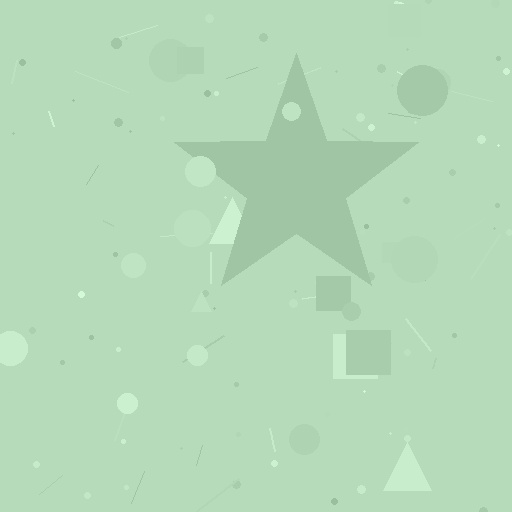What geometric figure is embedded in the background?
A star is embedded in the background.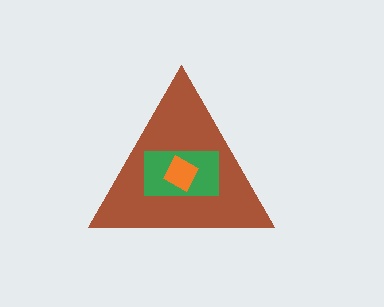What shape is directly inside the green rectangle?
The orange diamond.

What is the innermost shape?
The orange diamond.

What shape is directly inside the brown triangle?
The green rectangle.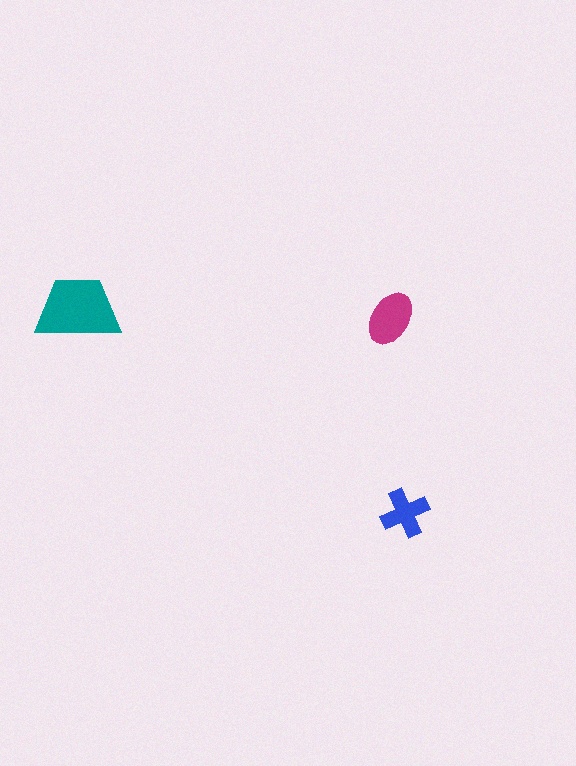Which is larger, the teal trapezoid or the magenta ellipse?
The teal trapezoid.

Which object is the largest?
The teal trapezoid.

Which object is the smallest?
The blue cross.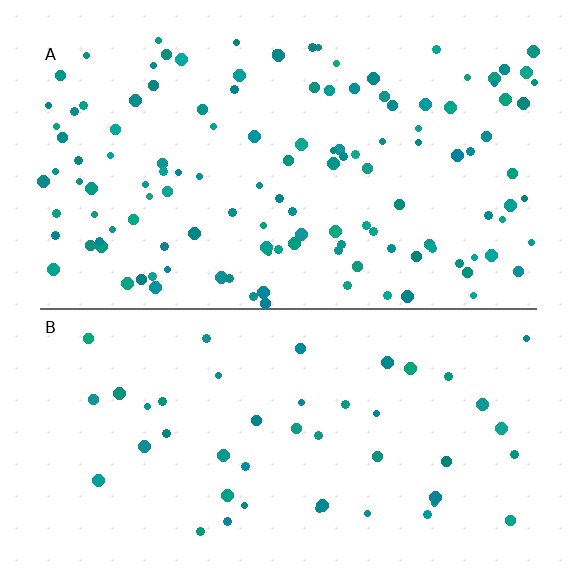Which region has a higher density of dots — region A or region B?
A (the top).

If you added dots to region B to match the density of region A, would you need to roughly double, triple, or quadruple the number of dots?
Approximately triple.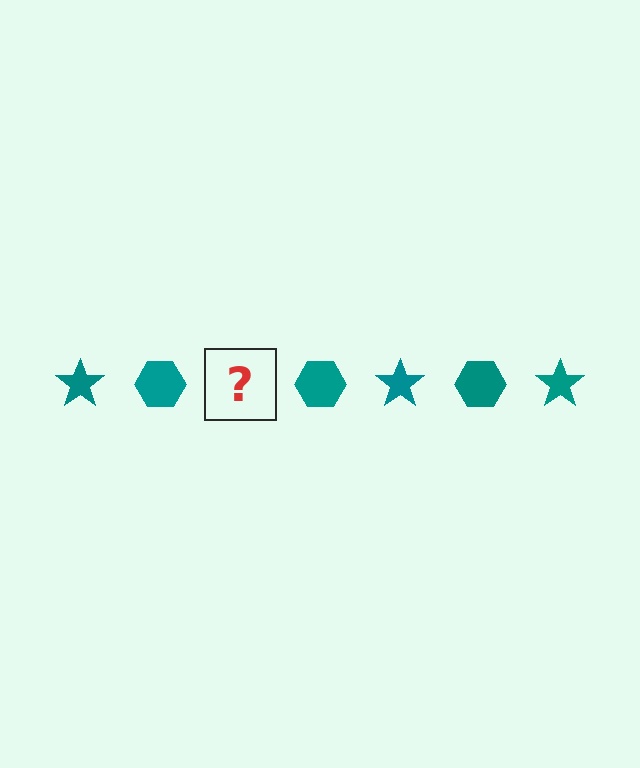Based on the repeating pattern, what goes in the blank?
The blank should be a teal star.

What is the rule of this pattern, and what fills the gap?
The rule is that the pattern cycles through star, hexagon shapes in teal. The gap should be filled with a teal star.